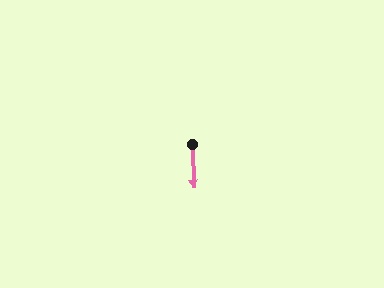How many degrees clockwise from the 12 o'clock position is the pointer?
Approximately 178 degrees.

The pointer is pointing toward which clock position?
Roughly 6 o'clock.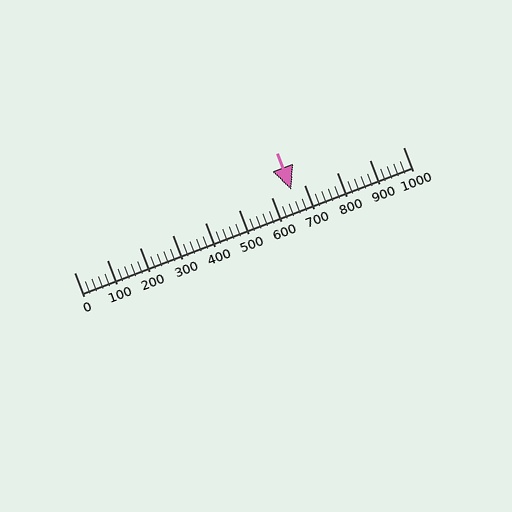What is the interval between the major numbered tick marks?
The major tick marks are spaced 100 units apart.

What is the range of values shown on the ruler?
The ruler shows values from 0 to 1000.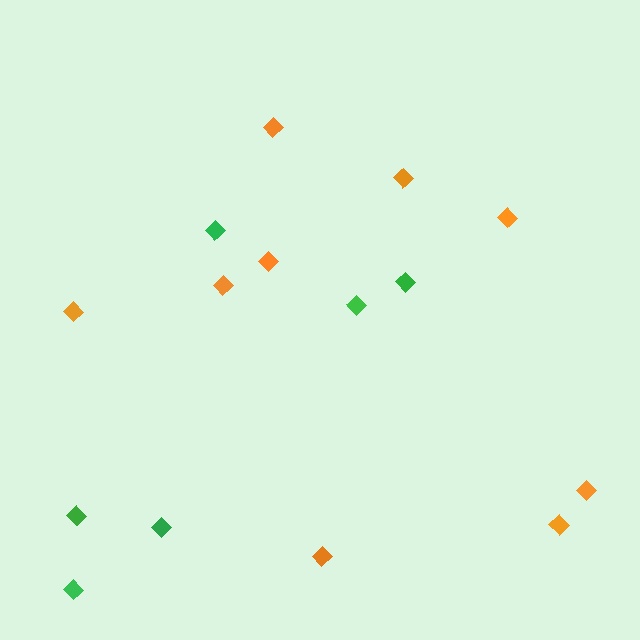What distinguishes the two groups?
There are 2 groups: one group of green diamonds (6) and one group of orange diamonds (9).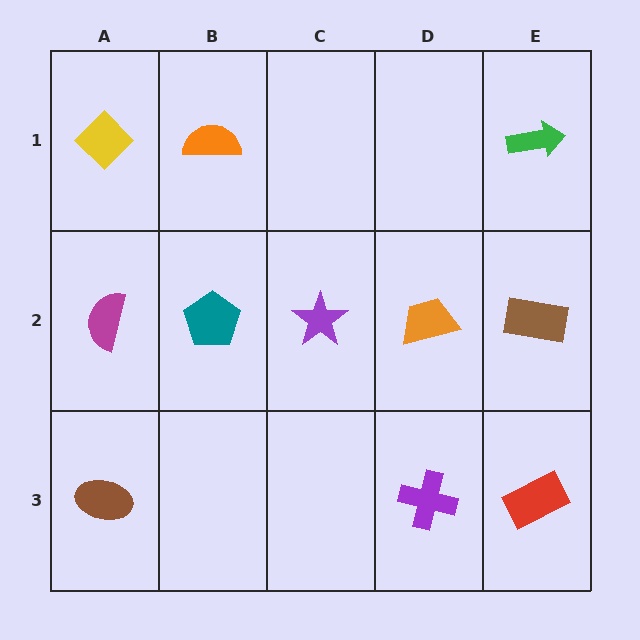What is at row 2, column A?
A magenta semicircle.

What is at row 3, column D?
A purple cross.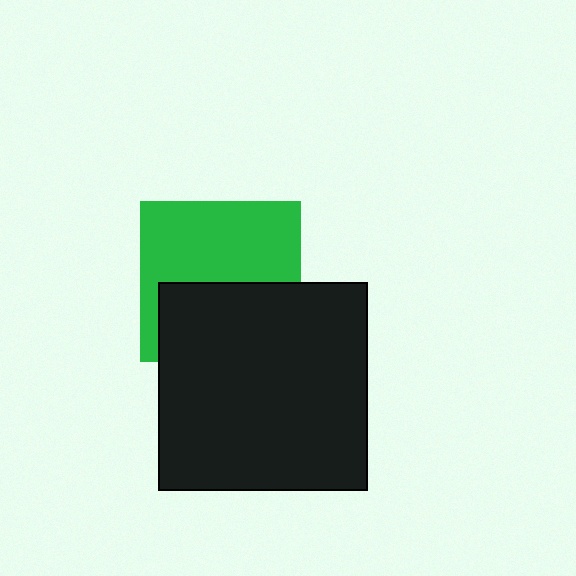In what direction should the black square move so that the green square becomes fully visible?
The black square should move down. That is the shortest direction to clear the overlap and leave the green square fully visible.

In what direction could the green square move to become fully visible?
The green square could move up. That would shift it out from behind the black square entirely.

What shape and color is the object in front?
The object in front is a black square.